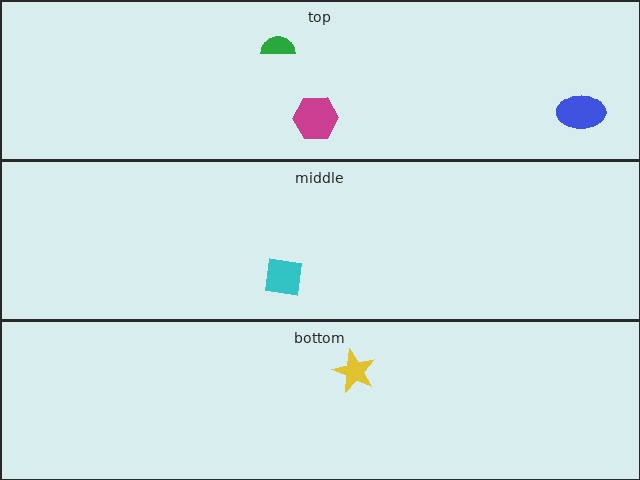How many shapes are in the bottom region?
1.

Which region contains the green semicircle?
The top region.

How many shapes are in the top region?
3.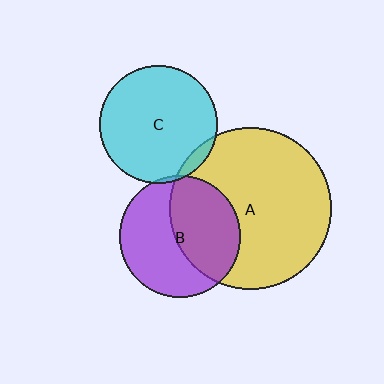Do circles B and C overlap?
Yes.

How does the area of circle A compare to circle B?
Approximately 1.8 times.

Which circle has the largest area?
Circle A (yellow).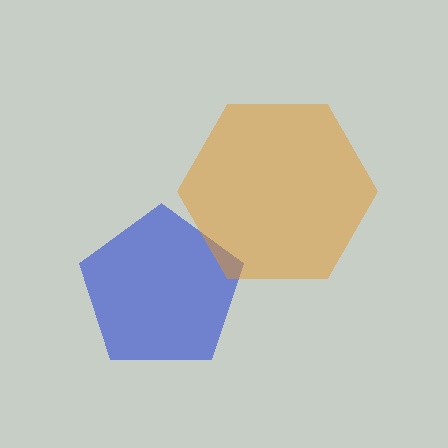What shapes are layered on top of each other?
The layered shapes are: a blue pentagon, an orange hexagon.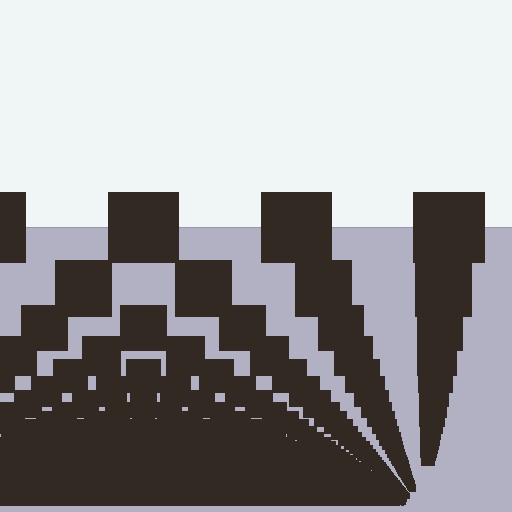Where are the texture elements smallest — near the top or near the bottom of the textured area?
Near the bottom.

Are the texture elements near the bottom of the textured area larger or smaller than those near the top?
Smaller. The gradient is inverted — elements near the bottom are smaller and denser.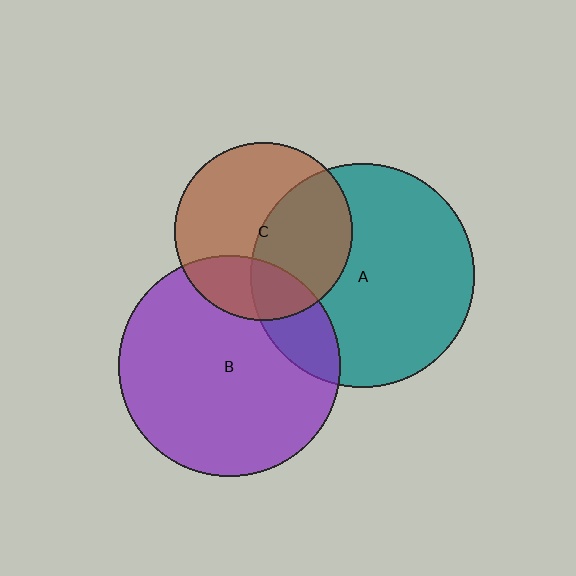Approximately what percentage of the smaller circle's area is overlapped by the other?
Approximately 25%.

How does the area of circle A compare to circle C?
Approximately 1.6 times.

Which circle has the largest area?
Circle A (teal).